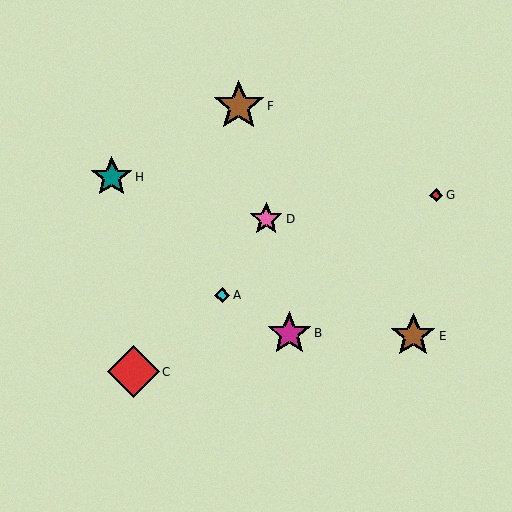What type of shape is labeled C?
Shape C is a red diamond.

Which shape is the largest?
The red diamond (labeled C) is the largest.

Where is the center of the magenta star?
The center of the magenta star is at (289, 333).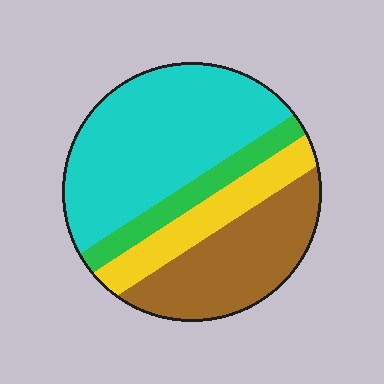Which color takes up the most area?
Cyan, at roughly 45%.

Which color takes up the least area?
Green, at roughly 10%.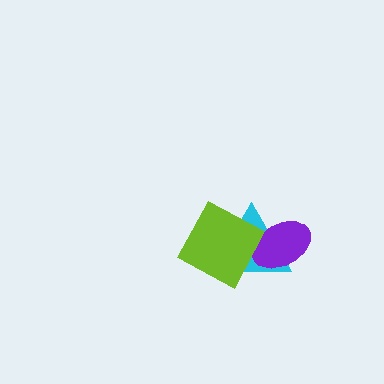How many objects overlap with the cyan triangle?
2 objects overlap with the cyan triangle.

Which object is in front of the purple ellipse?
The lime diamond is in front of the purple ellipse.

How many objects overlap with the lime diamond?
2 objects overlap with the lime diamond.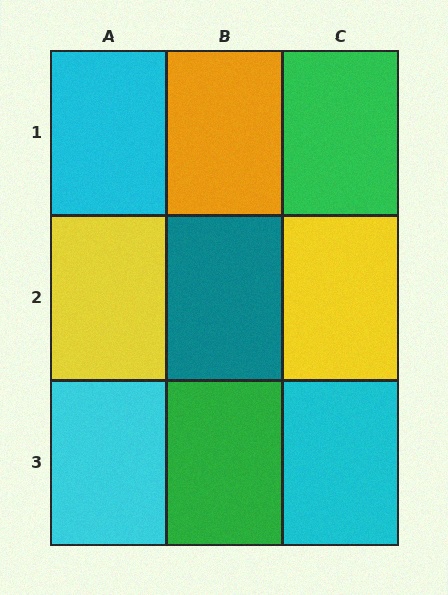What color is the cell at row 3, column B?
Green.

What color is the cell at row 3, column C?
Cyan.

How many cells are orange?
1 cell is orange.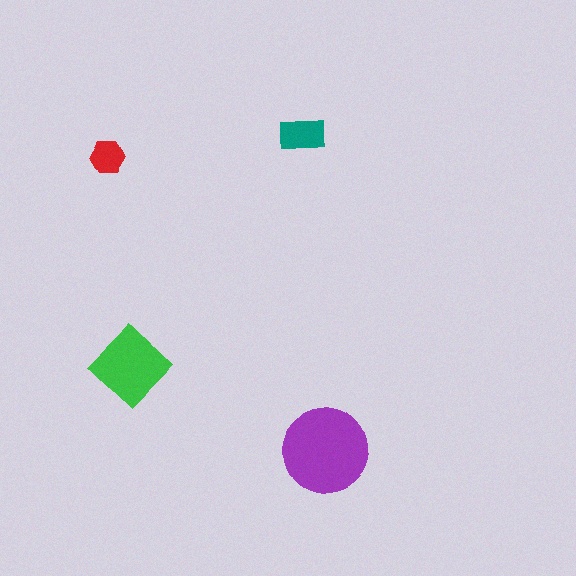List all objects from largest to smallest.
The purple circle, the green diamond, the teal rectangle, the red hexagon.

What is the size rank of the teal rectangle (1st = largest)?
3rd.